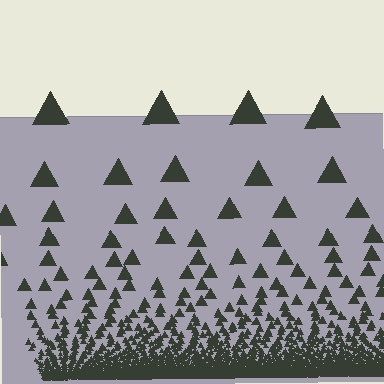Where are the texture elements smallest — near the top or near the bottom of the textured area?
Near the bottom.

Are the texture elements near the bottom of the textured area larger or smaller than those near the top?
Smaller. The gradient is inverted — elements near the bottom are smaller and denser.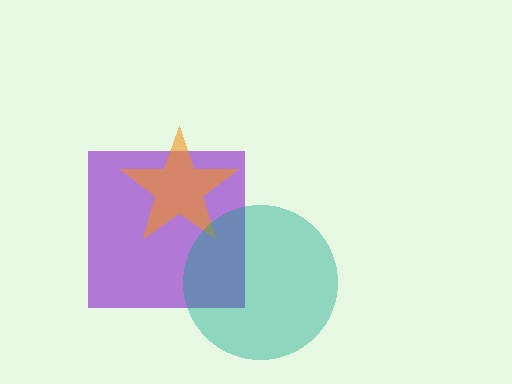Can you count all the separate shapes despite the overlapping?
Yes, there are 3 separate shapes.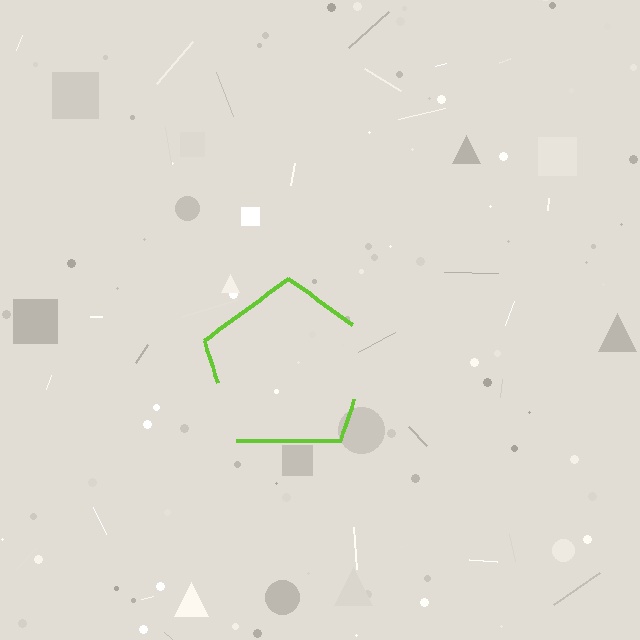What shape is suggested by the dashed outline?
The dashed outline suggests a pentagon.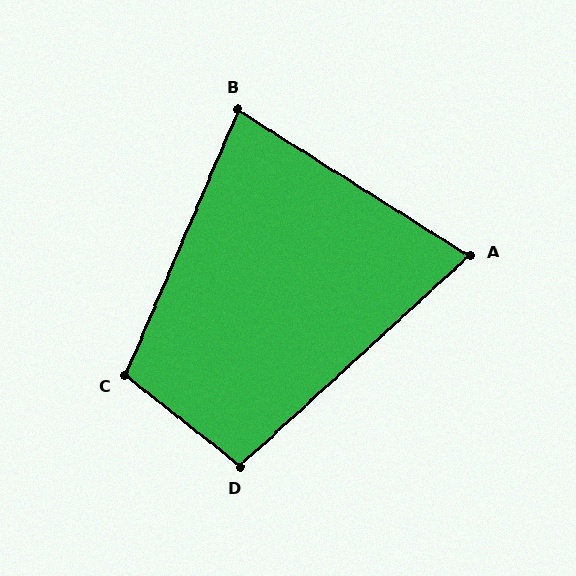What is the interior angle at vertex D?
Approximately 99 degrees (obtuse).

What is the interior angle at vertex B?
Approximately 81 degrees (acute).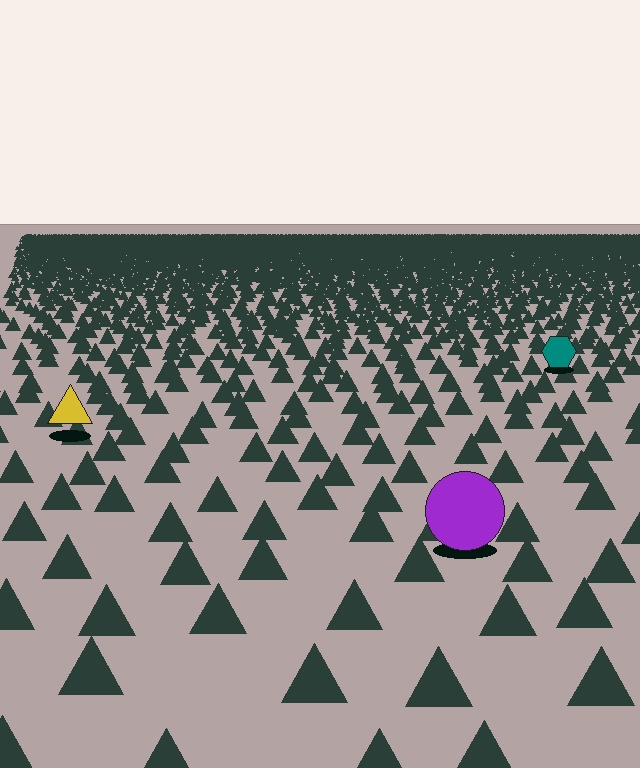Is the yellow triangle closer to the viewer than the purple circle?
No. The purple circle is closer — you can tell from the texture gradient: the ground texture is coarser near it.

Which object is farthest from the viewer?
The teal hexagon is farthest from the viewer. It appears smaller and the ground texture around it is denser.